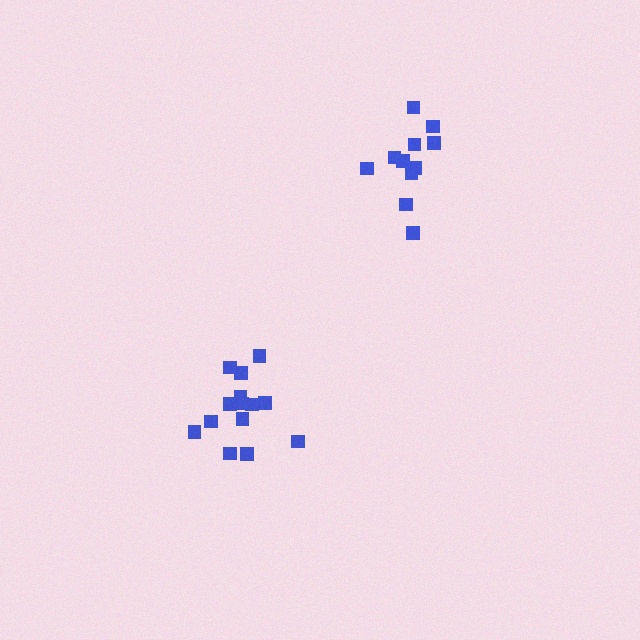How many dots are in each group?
Group 1: 14 dots, Group 2: 11 dots (25 total).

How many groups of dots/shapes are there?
There are 2 groups.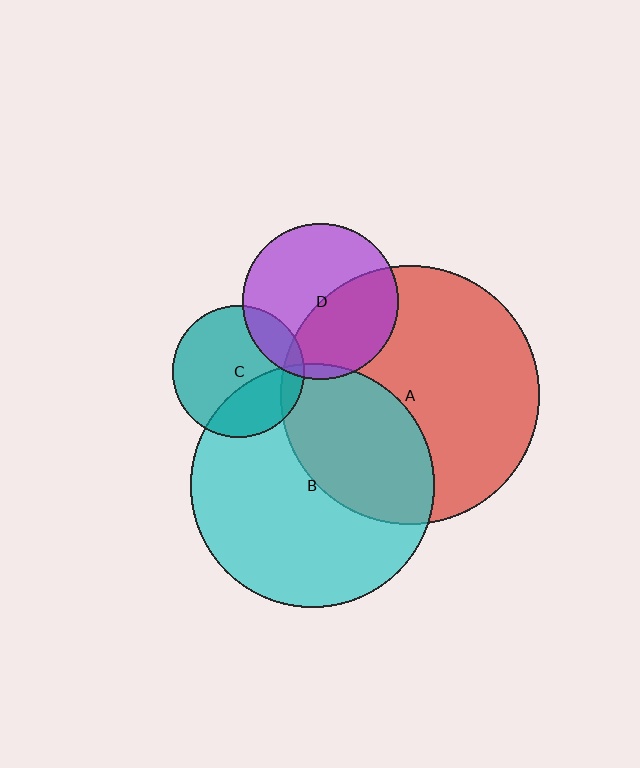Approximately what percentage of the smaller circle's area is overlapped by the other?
Approximately 40%.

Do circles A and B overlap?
Yes.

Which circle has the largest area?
Circle A (red).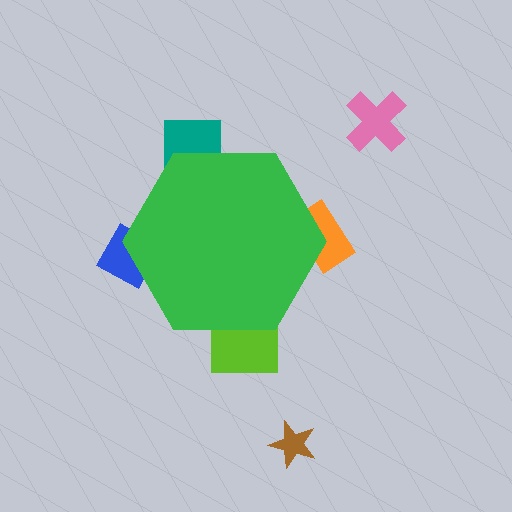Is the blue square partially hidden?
Yes, the blue square is partially hidden behind the green hexagon.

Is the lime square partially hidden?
Yes, the lime square is partially hidden behind the green hexagon.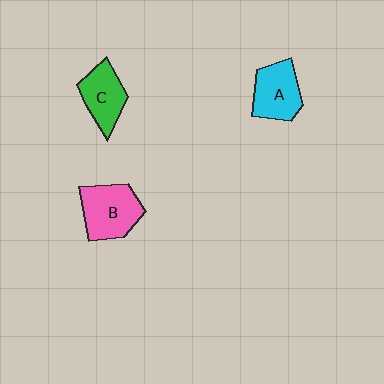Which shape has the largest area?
Shape B (pink).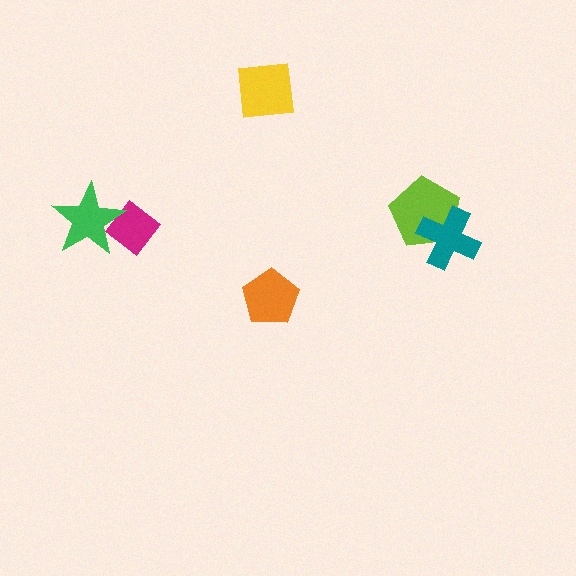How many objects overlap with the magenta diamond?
1 object overlaps with the magenta diamond.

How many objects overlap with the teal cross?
1 object overlaps with the teal cross.